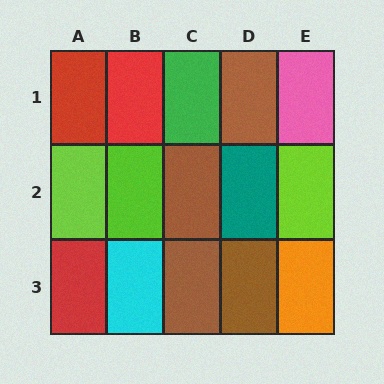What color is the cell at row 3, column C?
Brown.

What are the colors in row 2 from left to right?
Lime, lime, brown, teal, lime.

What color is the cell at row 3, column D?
Brown.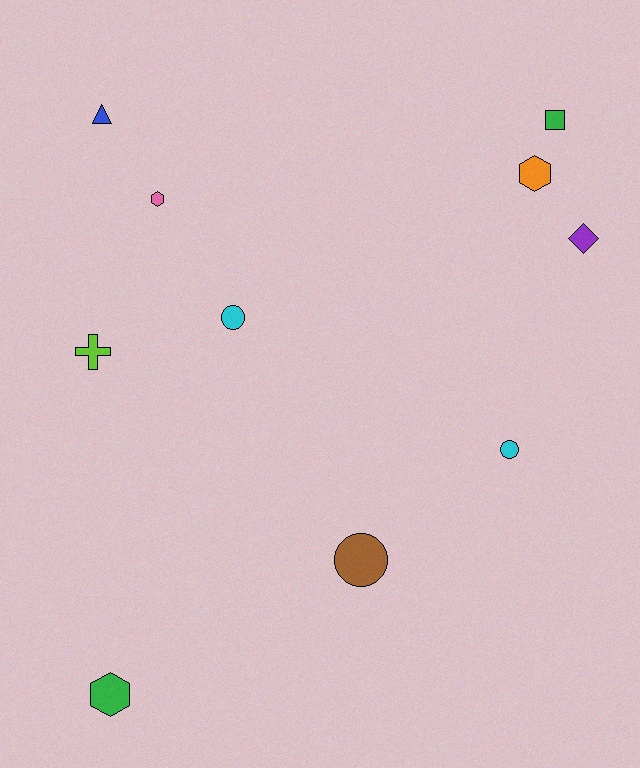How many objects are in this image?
There are 10 objects.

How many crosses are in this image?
There is 1 cross.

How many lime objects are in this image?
There is 1 lime object.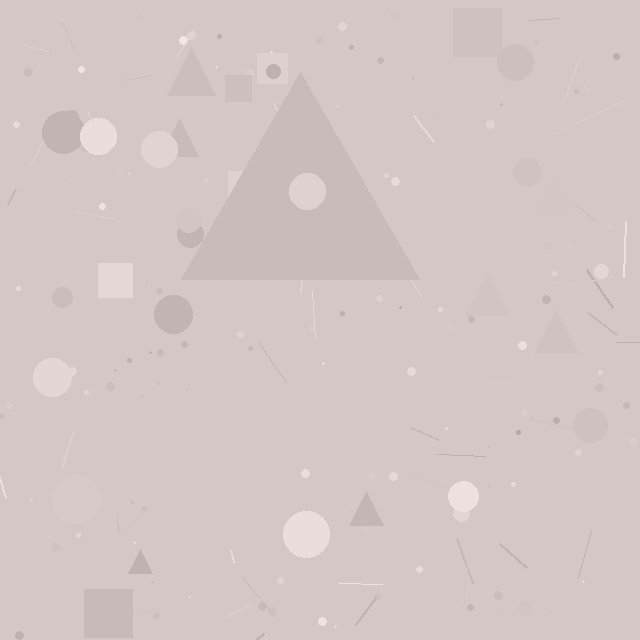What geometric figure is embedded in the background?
A triangle is embedded in the background.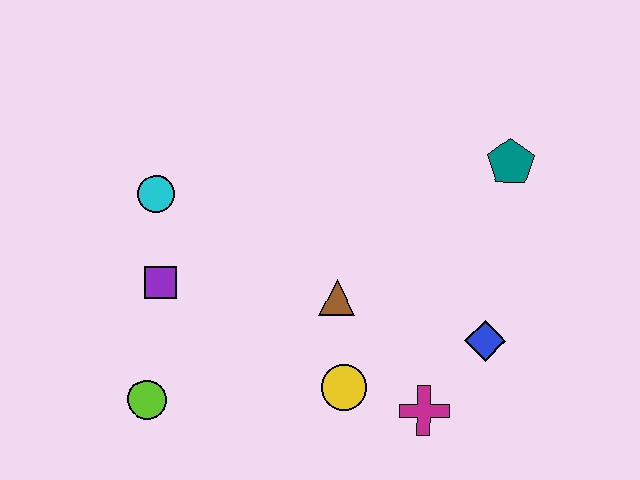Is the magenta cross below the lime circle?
Yes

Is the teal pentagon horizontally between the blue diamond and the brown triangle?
No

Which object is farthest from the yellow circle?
The teal pentagon is farthest from the yellow circle.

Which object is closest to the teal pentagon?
The blue diamond is closest to the teal pentagon.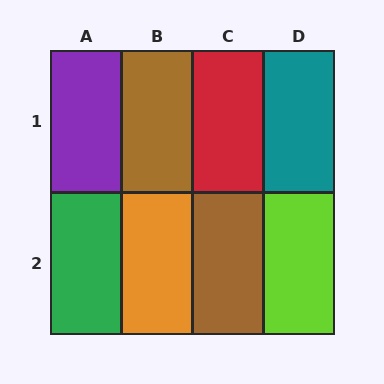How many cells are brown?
2 cells are brown.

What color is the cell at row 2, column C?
Brown.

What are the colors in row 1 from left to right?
Purple, brown, red, teal.